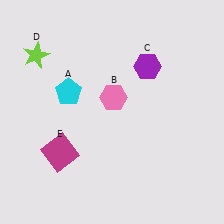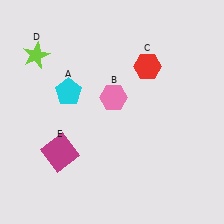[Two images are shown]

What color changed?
The hexagon (C) changed from purple in Image 1 to red in Image 2.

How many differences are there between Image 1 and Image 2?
There is 1 difference between the two images.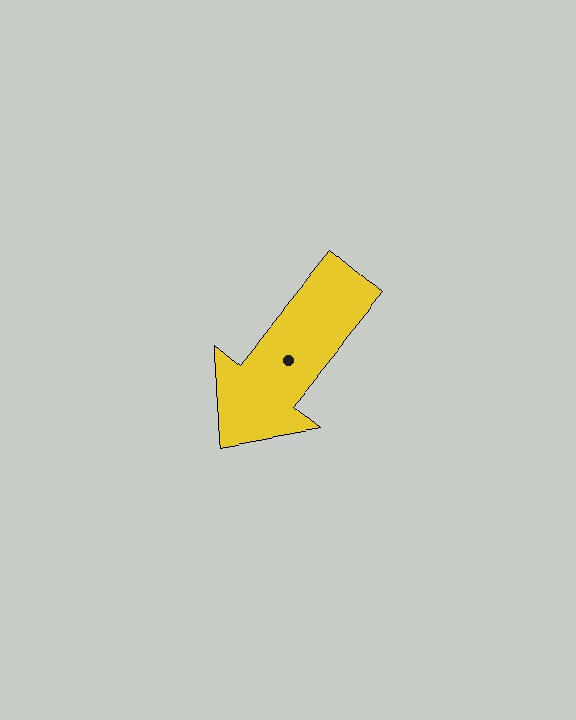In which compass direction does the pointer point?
Southwest.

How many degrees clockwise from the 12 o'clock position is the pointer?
Approximately 219 degrees.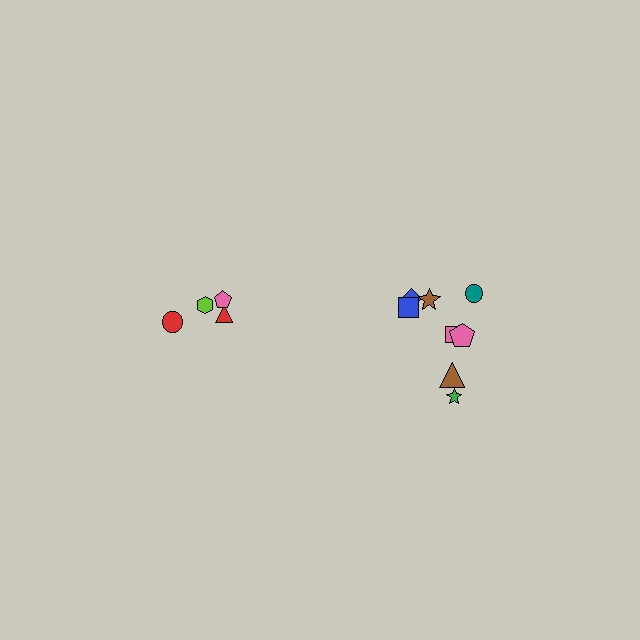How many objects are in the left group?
There are 4 objects.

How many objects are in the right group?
There are 8 objects.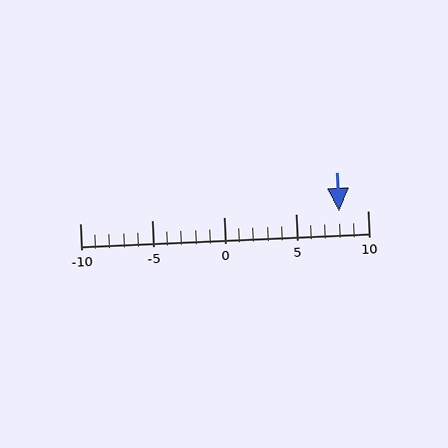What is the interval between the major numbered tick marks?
The major tick marks are spaced 5 units apart.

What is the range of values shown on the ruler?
The ruler shows values from -10 to 10.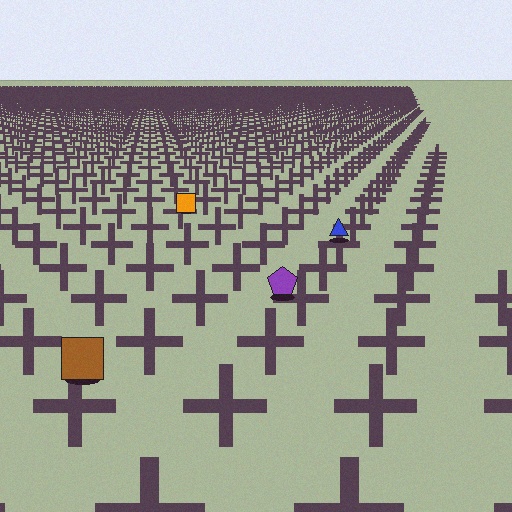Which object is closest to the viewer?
The brown square is closest. The texture marks near it are larger and more spread out.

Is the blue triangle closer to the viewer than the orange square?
Yes. The blue triangle is closer — you can tell from the texture gradient: the ground texture is coarser near it.